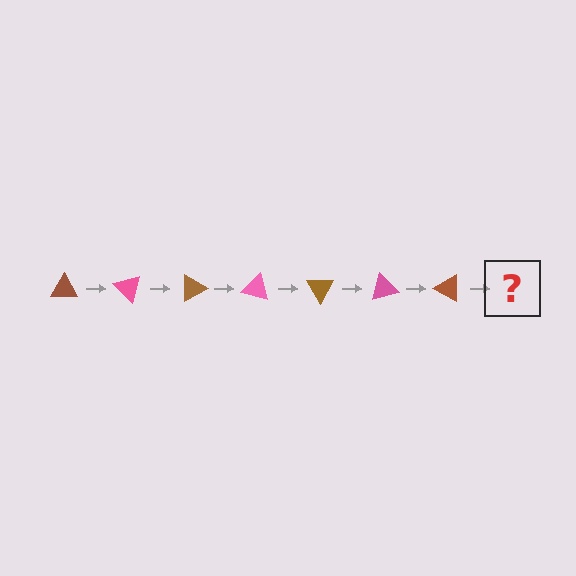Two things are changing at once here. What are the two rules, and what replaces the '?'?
The two rules are that it rotates 45 degrees each step and the color cycles through brown and pink. The '?' should be a pink triangle, rotated 315 degrees from the start.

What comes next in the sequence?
The next element should be a pink triangle, rotated 315 degrees from the start.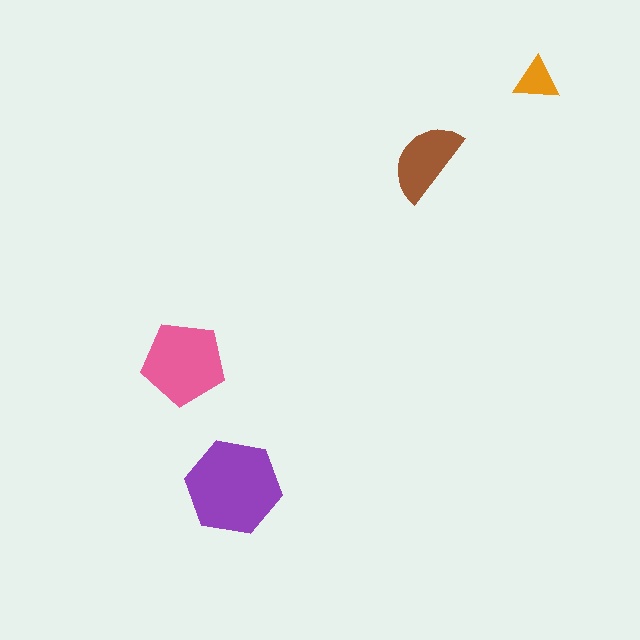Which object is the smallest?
The orange triangle.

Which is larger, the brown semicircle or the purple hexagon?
The purple hexagon.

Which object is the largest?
The purple hexagon.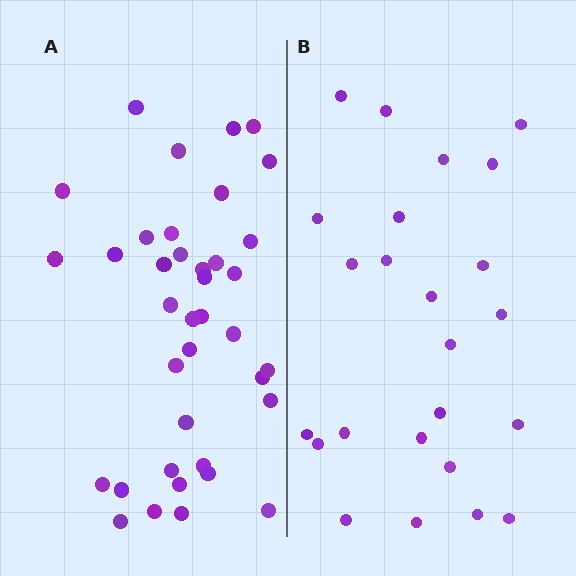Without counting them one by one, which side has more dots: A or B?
Region A (the left region) has more dots.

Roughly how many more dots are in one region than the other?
Region A has approximately 15 more dots than region B.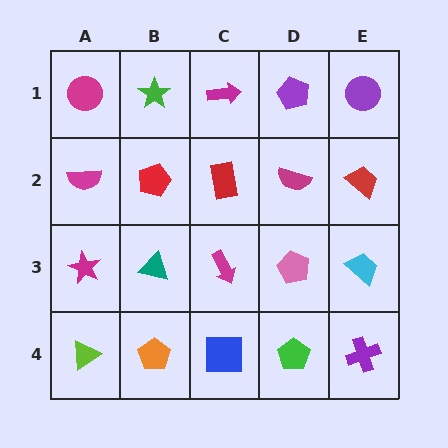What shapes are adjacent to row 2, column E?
A purple circle (row 1, column E), a cyan trapezoid (row 3, column E), a magenta semicircle (row 2, column D).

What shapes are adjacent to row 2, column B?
A green star (row 1, column B), a teal triangle (row 3, column B), a magenta semicircle (row 2, column A), a red rectangle (row 2, column C).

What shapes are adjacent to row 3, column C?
A red rectangle (row 2, column C), a blue square (row 4, column C), a teal triangle (row 3, column B), a pink pentagon (row 3, column D).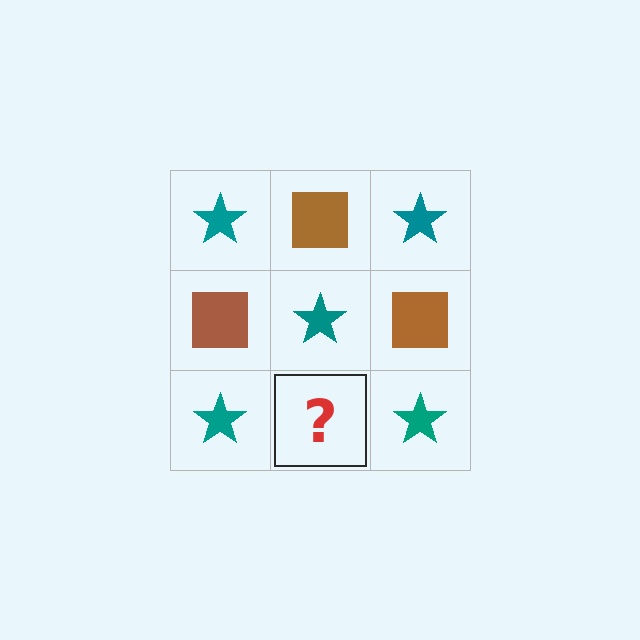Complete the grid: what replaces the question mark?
The question mark should be replaced with a brown square.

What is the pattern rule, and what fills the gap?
The rule is that it alternates teal star and brown square in a checkerboard pattern. The gap should be filled with a brown square.